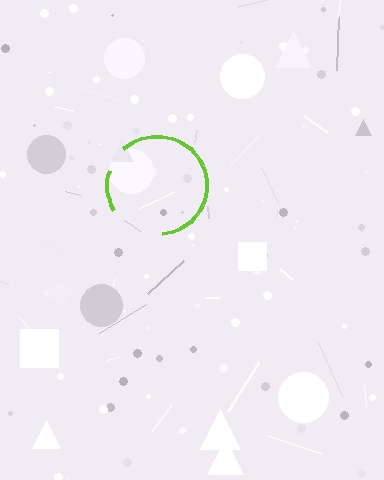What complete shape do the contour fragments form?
The contour fragments form a circle.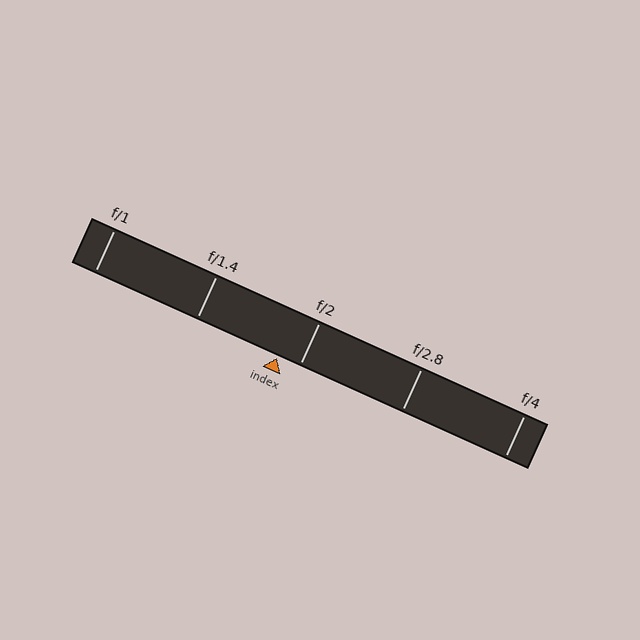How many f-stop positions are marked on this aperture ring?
There are 5 f-stop positions marked.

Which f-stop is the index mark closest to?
The index mark is closest to f/2.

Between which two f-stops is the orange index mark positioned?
The index mark is between f/1.4 and f/2.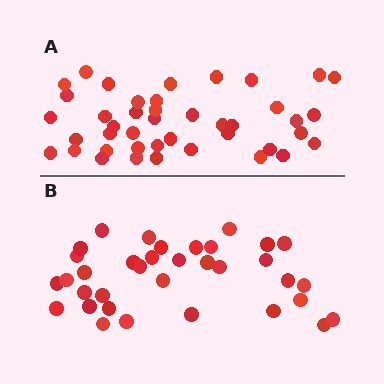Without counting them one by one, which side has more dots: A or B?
Region A (the top region) has more dots.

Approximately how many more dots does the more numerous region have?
Region A has roughly 8 or so more dots than region B.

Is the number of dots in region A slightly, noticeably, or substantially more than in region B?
Region A has only slightly more — the two regions are fairly close. The ratio is roughly 1.2 to 1.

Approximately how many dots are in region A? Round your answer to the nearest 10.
About 40 dots. (The exact count is 42, which rounds to 40.)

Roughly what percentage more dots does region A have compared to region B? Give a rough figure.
About 20% more.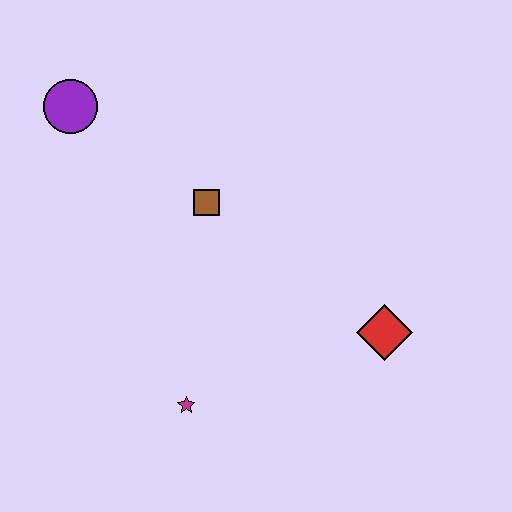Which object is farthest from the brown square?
The red diamond is farthest from the brown square.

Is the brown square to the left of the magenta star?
No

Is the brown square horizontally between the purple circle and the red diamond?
Yes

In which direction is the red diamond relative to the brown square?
The red diamond is to the right of the brown square.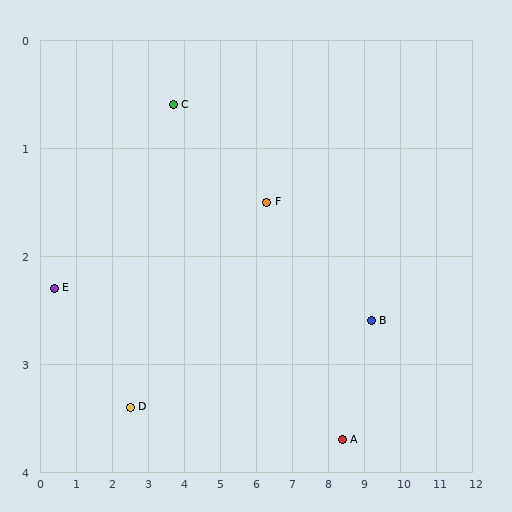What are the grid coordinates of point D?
Point D is at approximately (2.5, 3.4).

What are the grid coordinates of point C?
Point C is at approximately (3.7, 0.6).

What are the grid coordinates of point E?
Point E is at approximately (0.4, 2.3).